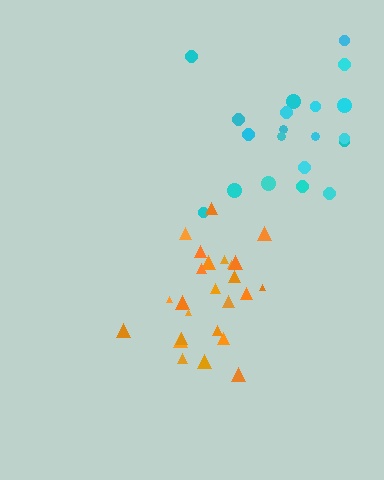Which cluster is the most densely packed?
Orange.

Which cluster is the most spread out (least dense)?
Cyan.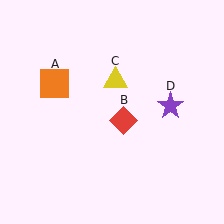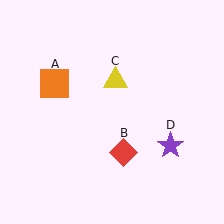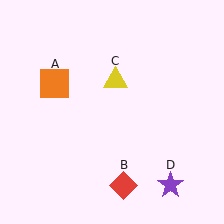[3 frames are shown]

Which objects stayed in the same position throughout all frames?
Orange square (object A) and yellow triangle (object C) remained stationary.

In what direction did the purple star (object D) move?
The purple star (object D) moved down.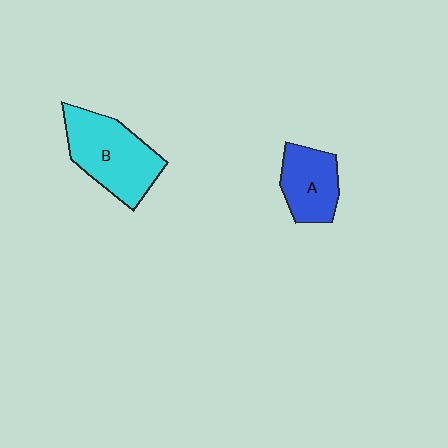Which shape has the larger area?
Shape B (cyan).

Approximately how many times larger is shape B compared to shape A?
Approximately 1.6 times.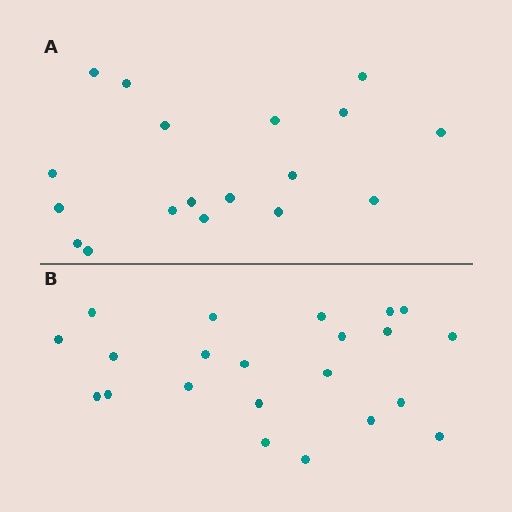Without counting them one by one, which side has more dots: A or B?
Region B (the bottom region) has more dots.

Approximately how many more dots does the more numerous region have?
Region B has about 4 more dots than region A.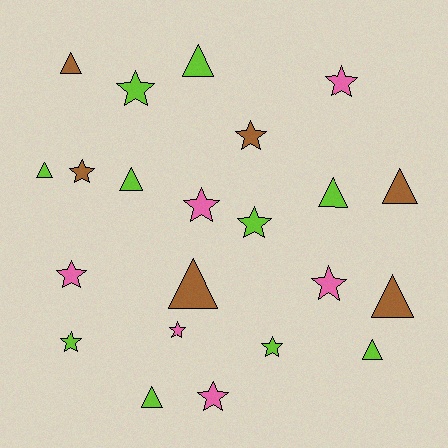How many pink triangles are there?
There are no pink triangles.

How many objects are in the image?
There are 22 objects.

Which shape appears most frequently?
Star, with 12 objects.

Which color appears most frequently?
Lime, with 10 objects.